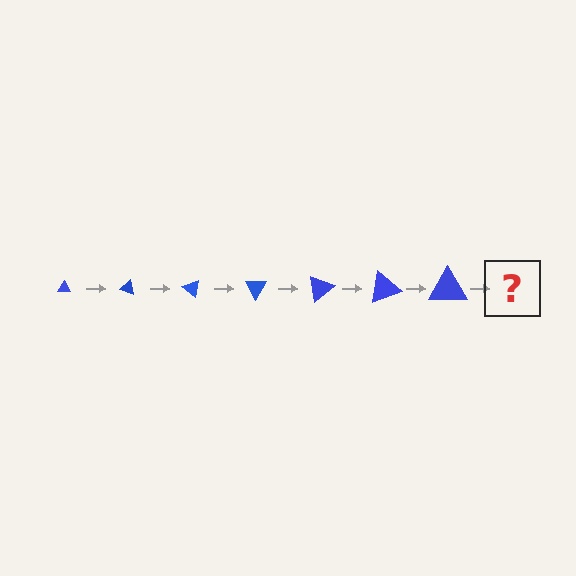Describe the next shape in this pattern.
It should be a triangle, larger than the previous one and rotated 140 degrees from the start.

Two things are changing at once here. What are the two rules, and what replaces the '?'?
The two rules are that the triangle grows larger each step and it rotates 20 degrees each step. The '?' should be a triangle, larger than the previous one and rotated 140 degrees from the start.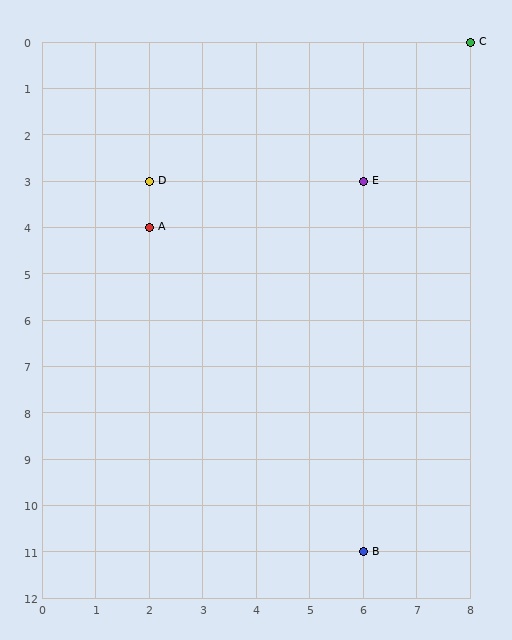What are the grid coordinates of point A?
Point A is at grid coordinates (2, 4).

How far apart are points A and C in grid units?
Points A and C are 6 columns and 4 rows apart (about 7.2 grid units diagonally).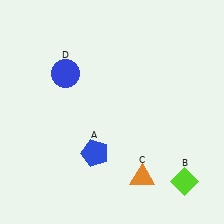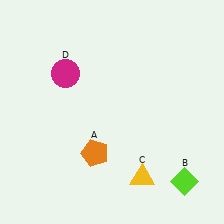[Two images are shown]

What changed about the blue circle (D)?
In Image 1, D is blue. In Image 2, it changed to magenta.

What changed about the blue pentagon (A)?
In Image 1, A is blue. In Image 2, it changed to orange.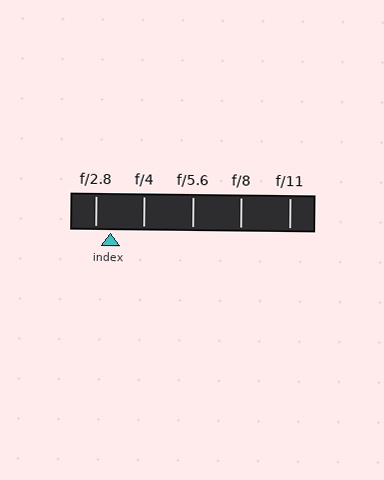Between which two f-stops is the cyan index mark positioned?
The index mark is between f/2.8 and f/4.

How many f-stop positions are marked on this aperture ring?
There are 5 f-stop positions marked.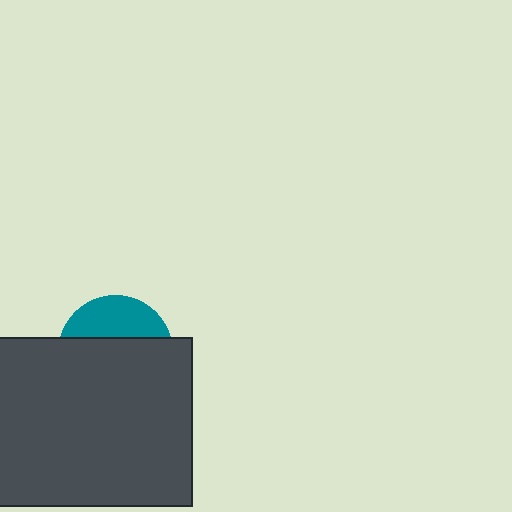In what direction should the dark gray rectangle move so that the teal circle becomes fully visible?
The dark gray rectangle should move down. That is the shortest direction to clear the overlap and leave the teal circle fully visible.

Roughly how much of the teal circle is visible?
A small part of it is visible (roughly 34%).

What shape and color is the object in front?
The object in front is a dark gray rectangle.